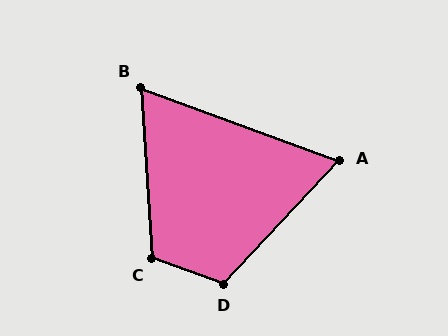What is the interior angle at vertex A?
Approximately 67 degrees (acute).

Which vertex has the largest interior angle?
D, at approximately 114 degrees.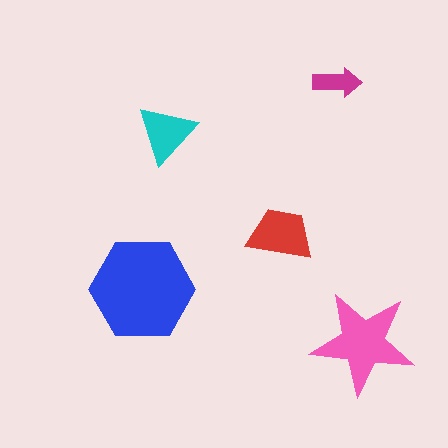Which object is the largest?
The blue hexagon.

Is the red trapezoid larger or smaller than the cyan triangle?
Larger.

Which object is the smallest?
The magenta arrow.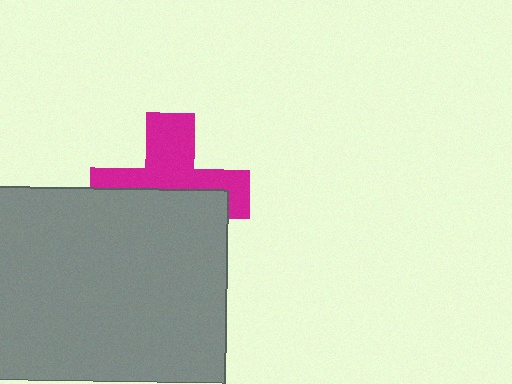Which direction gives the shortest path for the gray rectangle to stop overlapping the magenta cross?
Moving down gives the shortest separation.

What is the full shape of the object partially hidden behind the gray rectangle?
The partially hidden object is a magenta cross.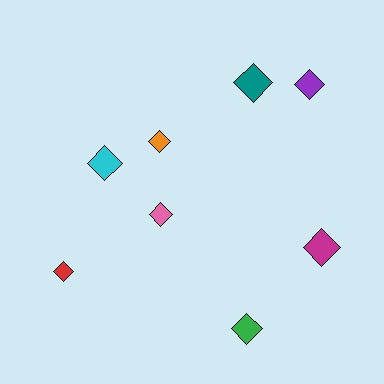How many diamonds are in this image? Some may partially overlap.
There are 8 diamonds.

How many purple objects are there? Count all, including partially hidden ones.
There is 1 purple object.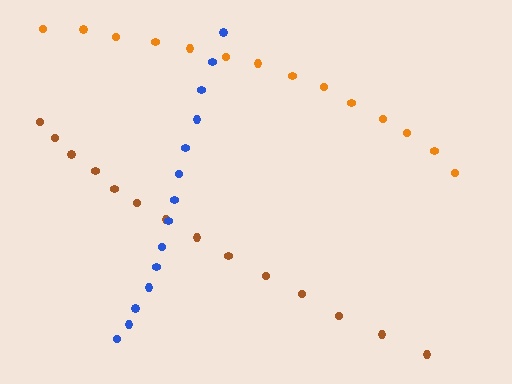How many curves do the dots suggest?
There are 3 distinct paths.